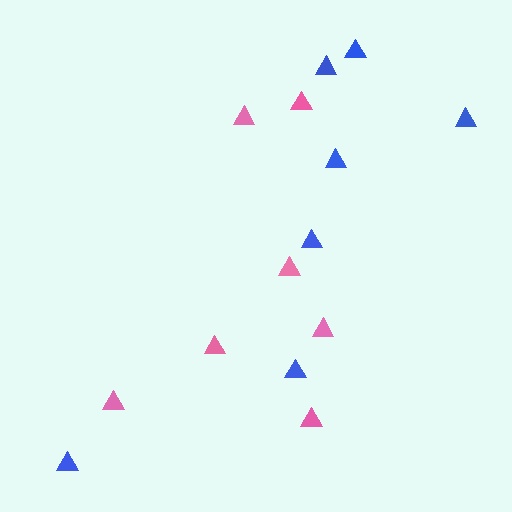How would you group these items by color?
There are 2 groups: one group of blue triangles (7) and one group of pink triangles (7).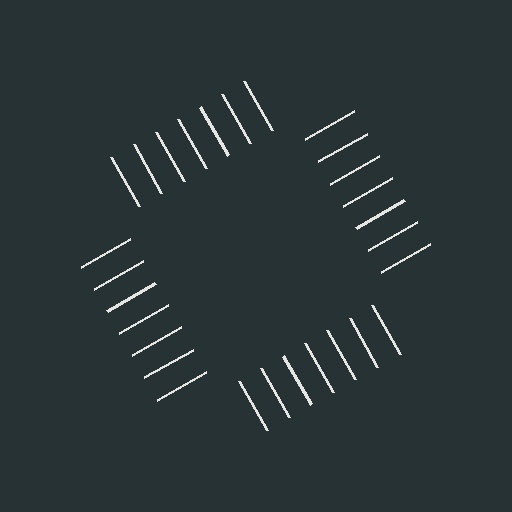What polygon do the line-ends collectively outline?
An illusory square — the line segments terminate on its edges but no continuous stroke is drawn.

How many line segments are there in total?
28 — 7 along each of the 4 edges.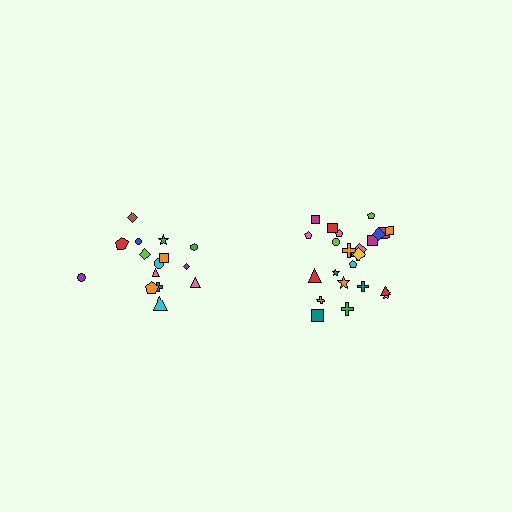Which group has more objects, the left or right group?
The right group.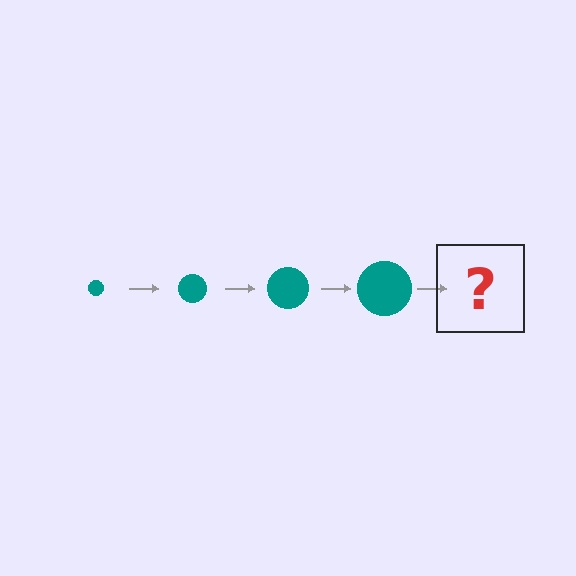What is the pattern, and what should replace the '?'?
The pattern is that the circle gets progressively larger each step. The '?' should be a teal circle, larger than the previous one.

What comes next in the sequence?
The next element should be a teal circle, larger than the previous one.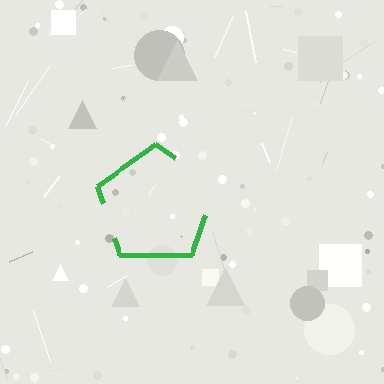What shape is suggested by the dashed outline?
The dashed outline suggests a pentagon.